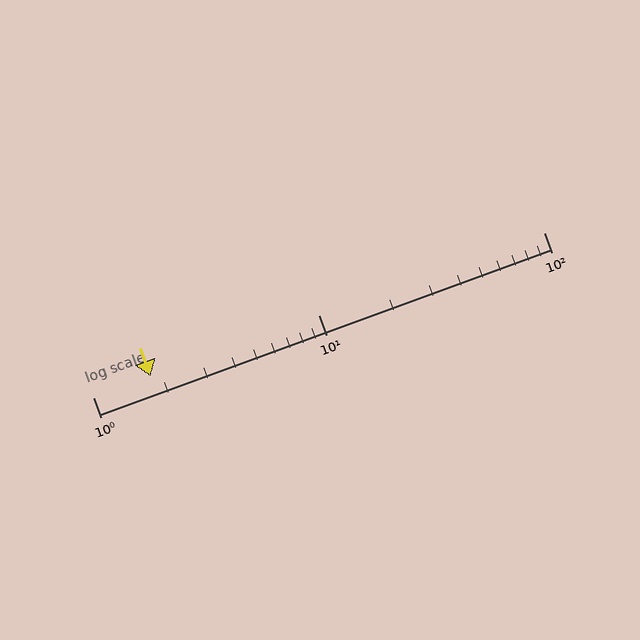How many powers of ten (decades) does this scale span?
The scale spans 2 decades, from 1 to 100.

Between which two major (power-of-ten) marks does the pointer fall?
The pointer is between 1 and 10.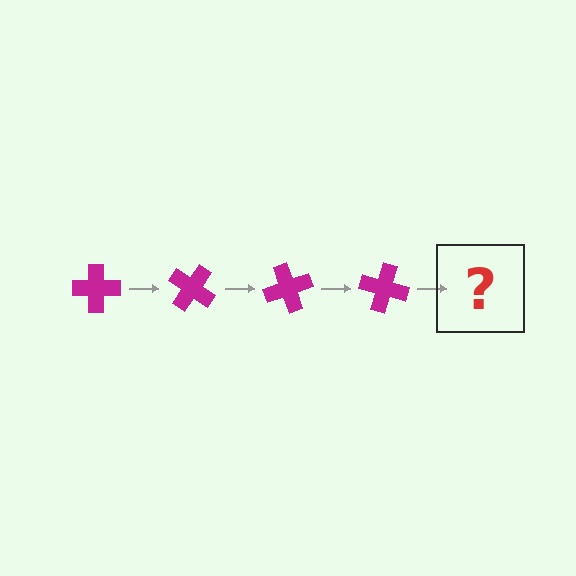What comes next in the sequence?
The next element should be a magenta cross rotated 140 degrees.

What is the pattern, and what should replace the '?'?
The pattern is that the cross rotates 35 degrees each step. The '?' should be a magenta cross rotated 140 degrees.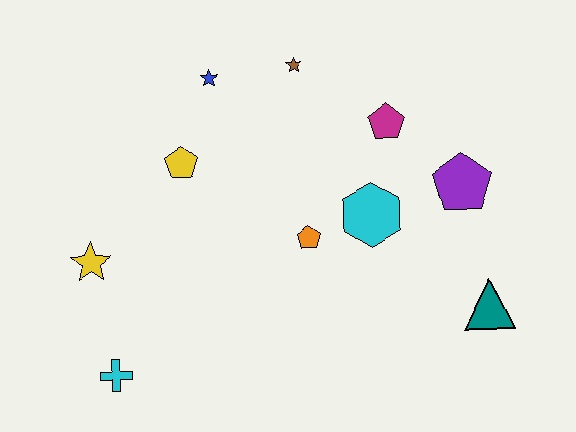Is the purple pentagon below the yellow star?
No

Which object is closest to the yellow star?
The cyan cross is closest to the yellow star.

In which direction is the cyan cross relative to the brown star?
The cyan cross is below the brown star.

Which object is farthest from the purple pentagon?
The cyan cross is farthest from the purple pentagon.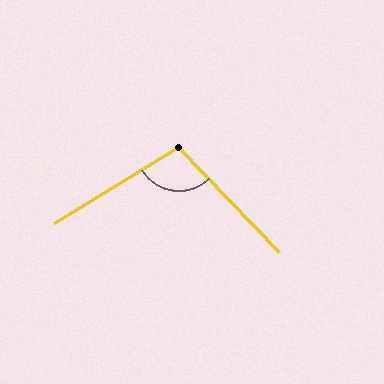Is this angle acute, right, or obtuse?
It is obtuse.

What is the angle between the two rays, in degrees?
Approximately 103 degrees.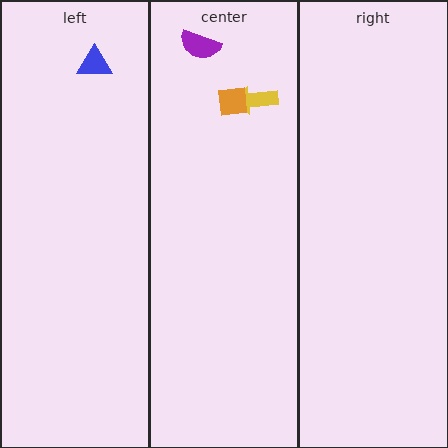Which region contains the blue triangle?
The left region.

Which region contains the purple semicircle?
The center region.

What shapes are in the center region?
The yellow arrow, the purple semicircle, the orange square.